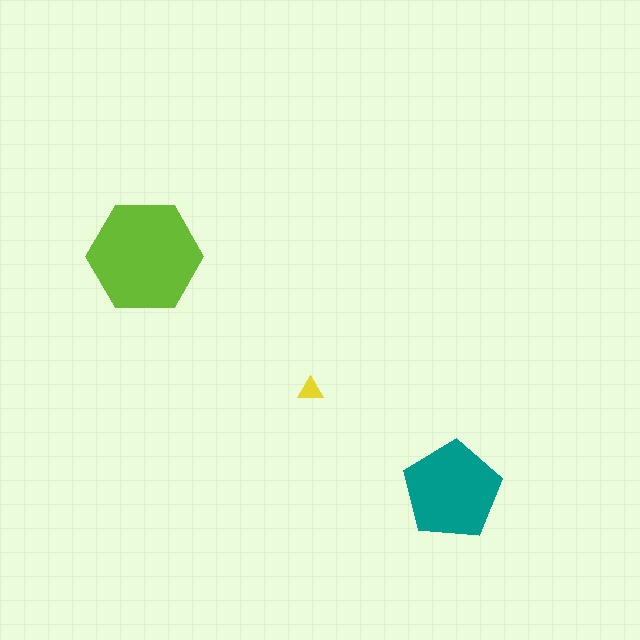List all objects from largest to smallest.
The lime hexagon, the teal pentagon, the yellow triangle.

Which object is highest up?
The lime hexagon is topmost.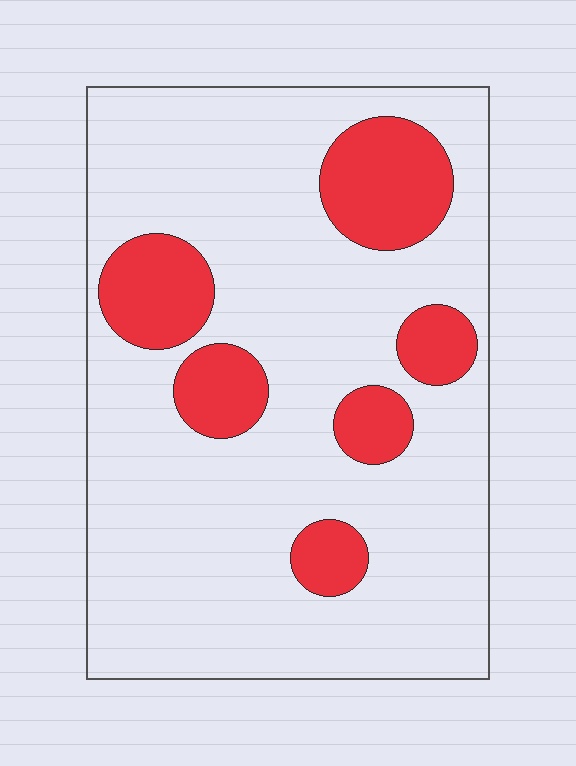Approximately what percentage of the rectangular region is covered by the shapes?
Approximately 20%.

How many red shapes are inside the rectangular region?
6.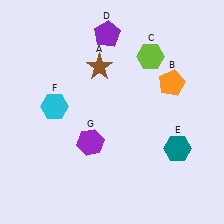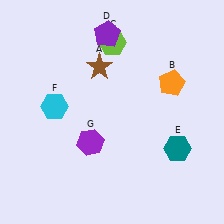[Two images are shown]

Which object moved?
The lime hexagon (C) moved left.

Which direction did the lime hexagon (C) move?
The lime hexagon (C) moved left.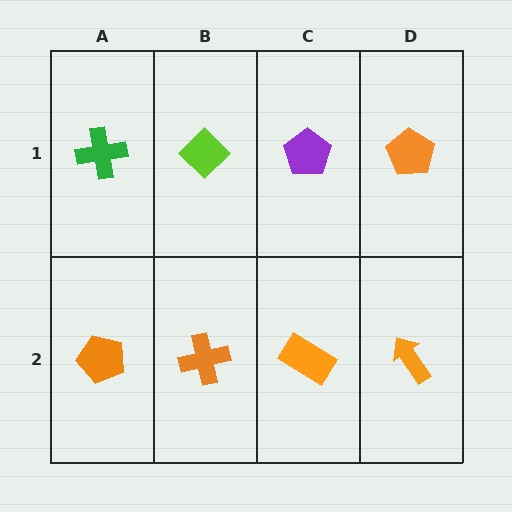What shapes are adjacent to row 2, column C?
A purple pentagon (row 1, column C), an orange cross (row 2, column B), an orange arrow (row 2, column D).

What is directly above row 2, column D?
An orange pentagon.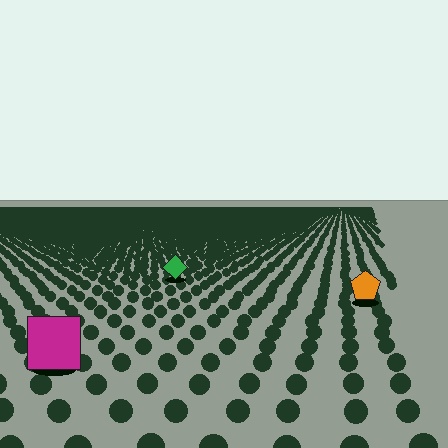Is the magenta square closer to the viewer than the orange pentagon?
Yes. The magenta square is closer — you can tell from the texture gradient: the ground texture is coarser near it.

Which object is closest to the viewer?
The magenta square is closest. The texture marks near it are larger and more spread out.